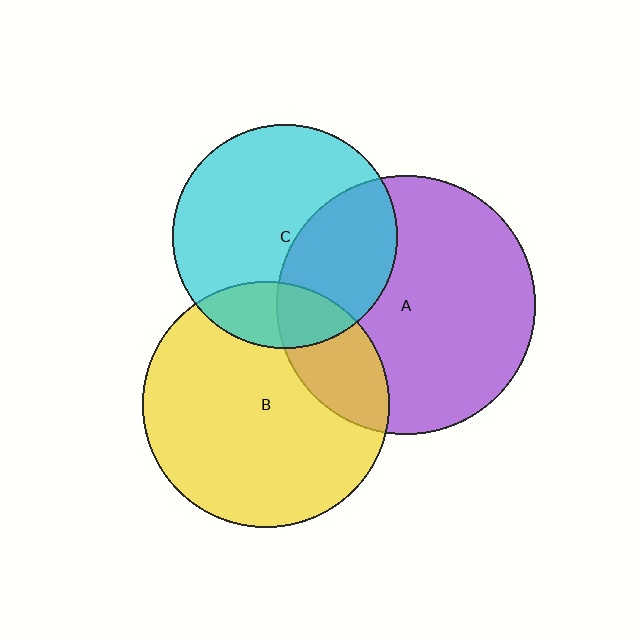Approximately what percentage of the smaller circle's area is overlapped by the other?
Approximately 35%.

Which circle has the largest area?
Circle A (purple).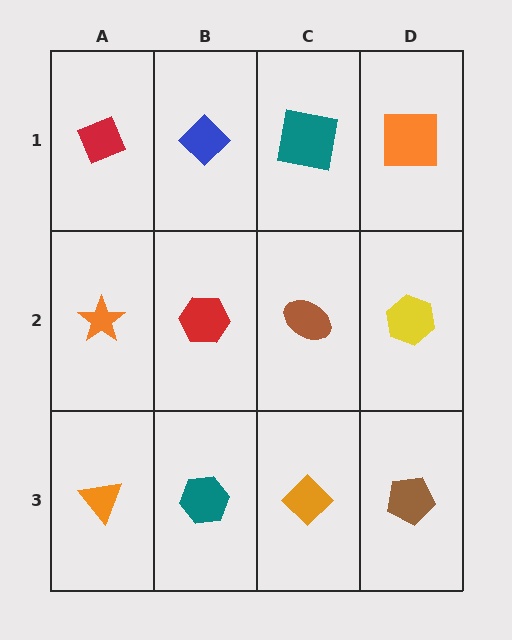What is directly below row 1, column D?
A yellow hexagon.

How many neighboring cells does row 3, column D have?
2.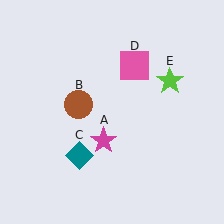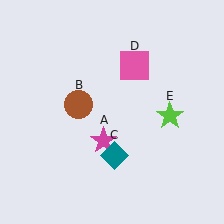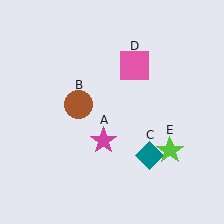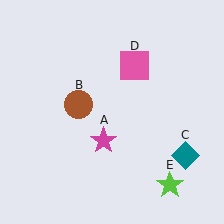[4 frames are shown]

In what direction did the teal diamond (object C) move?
The teal diamond (object C) moved right.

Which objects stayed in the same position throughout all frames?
Magenta star (object A) and brown circle (object B) and pink square (object D) remained stationary.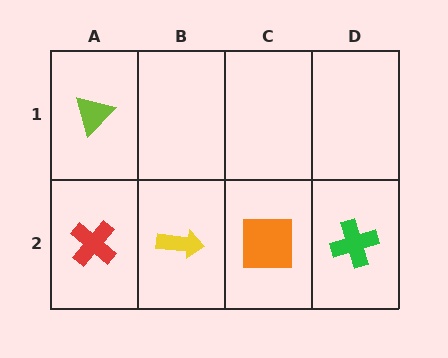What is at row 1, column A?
A lime triangle.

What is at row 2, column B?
A yellow arrow.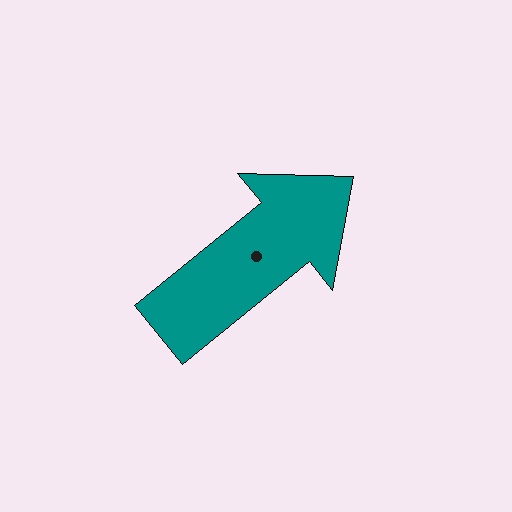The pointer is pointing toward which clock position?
Roughly 2 o'clock.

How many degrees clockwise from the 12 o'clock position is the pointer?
Approximately 51 degrees.